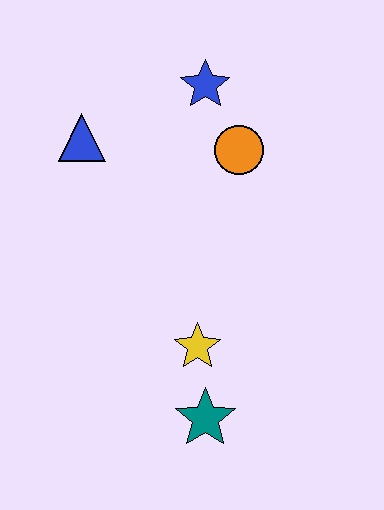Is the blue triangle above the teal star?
Yes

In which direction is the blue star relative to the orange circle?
The blue star is above the orange circle.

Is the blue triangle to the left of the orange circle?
Yes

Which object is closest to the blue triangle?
The blue star is closest to the blue triangle.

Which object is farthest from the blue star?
The teal star is farthest from the blue star.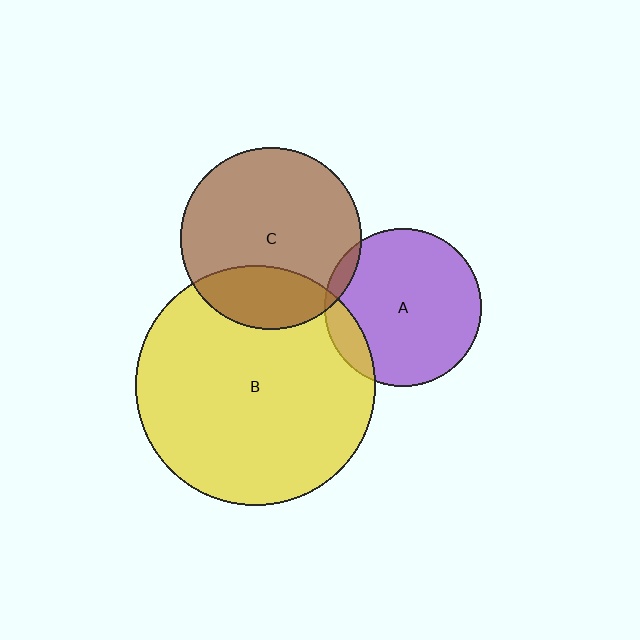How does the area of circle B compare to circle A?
Approximately 2.3 times.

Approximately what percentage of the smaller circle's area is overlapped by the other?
Approximately 25%.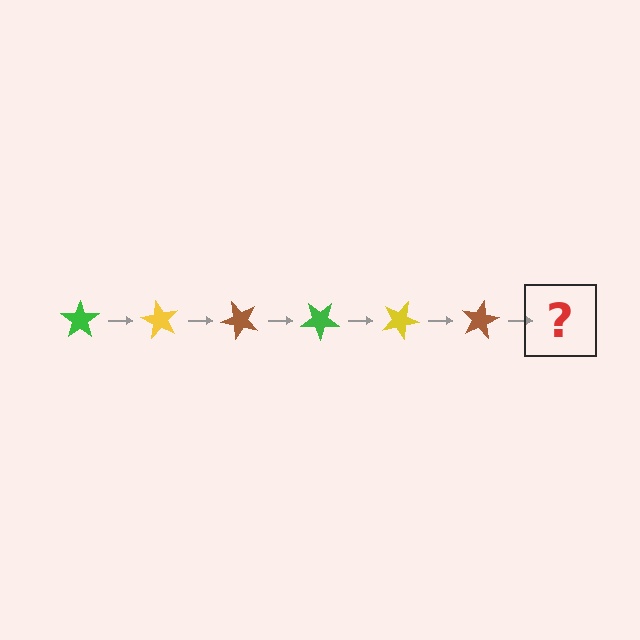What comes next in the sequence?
The next element should be a green star, rotated 360 degrees from the start.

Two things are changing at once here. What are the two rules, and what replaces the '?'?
The two rules are that it rotates 60 degrees each step and the color cycles through green, yellow, and brown. The '?' should be a green star, rotated 360 degrees from the start.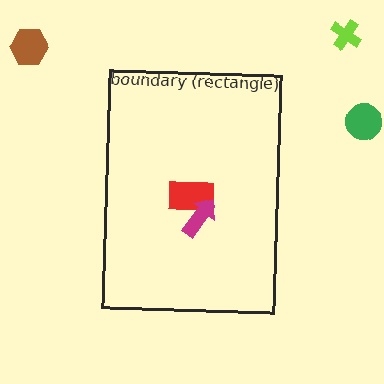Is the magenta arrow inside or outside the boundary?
Inside.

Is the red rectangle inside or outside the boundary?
Inside.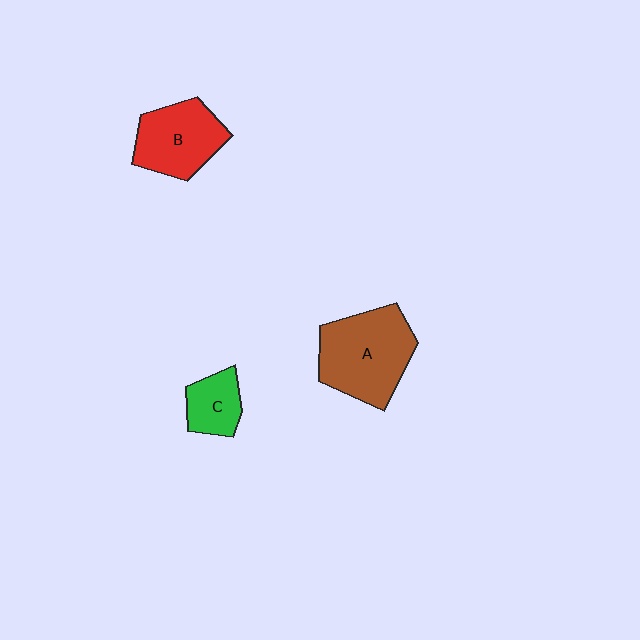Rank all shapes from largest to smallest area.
From largest to smallest: A (brown), B (red), C (green).